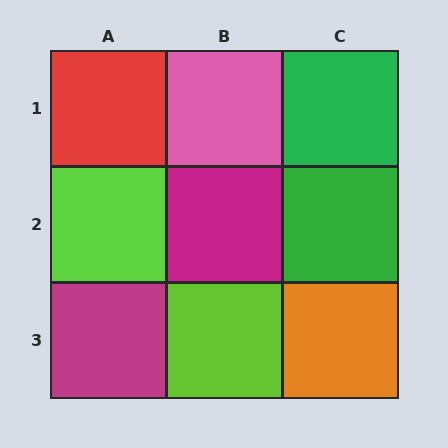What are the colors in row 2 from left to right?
Lime, magenta, green.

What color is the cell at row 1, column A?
Red.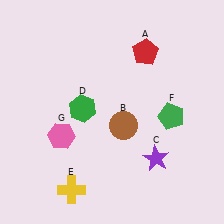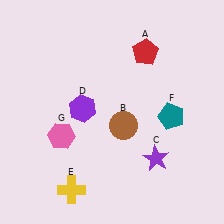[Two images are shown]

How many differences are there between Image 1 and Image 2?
There are 2 differences between the two images.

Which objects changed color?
D changed from green to purple. F changed from green to teal.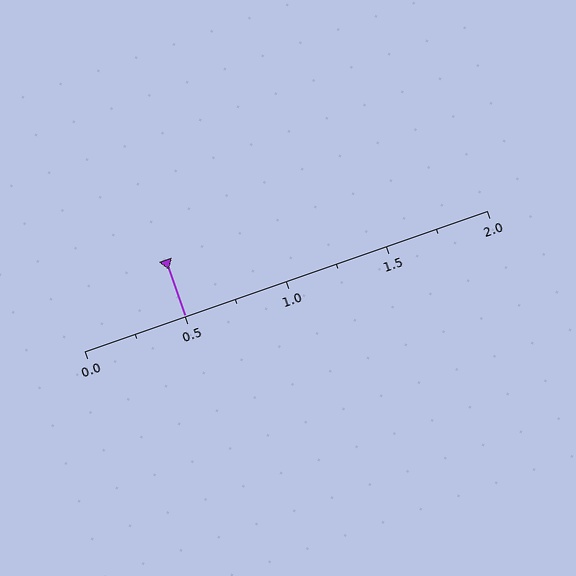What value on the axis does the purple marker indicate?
The marker indicates approximately 0.5.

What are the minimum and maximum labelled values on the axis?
The axis runs from 0.0 to 2.0.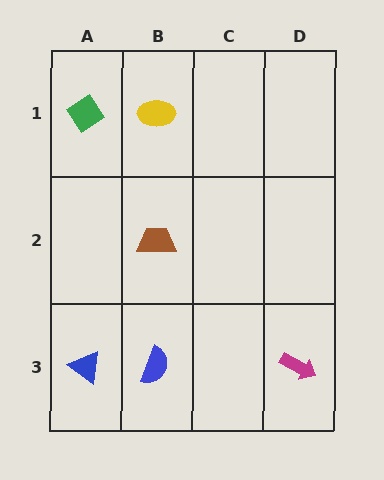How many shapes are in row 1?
2 shapes.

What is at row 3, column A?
A blue triangle.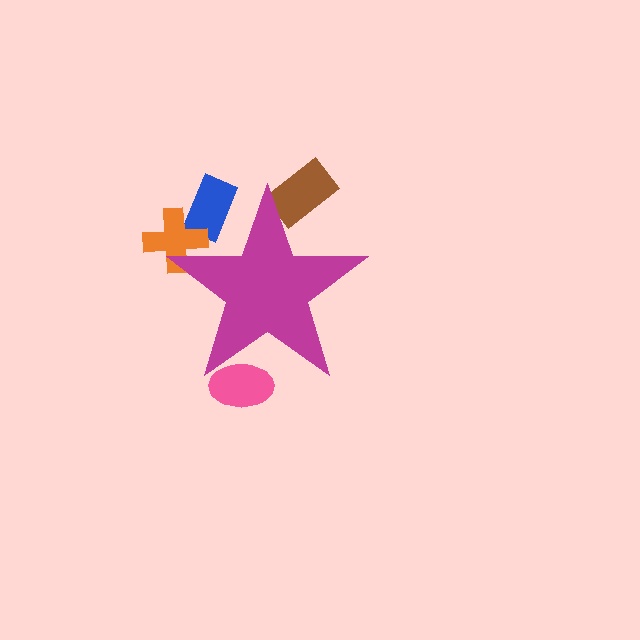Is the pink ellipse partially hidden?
Yes, the pink ellipse is partially hidden behind the magenta star.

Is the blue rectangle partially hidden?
Yes, the blue rectangle is partially hidden behind the magenta star.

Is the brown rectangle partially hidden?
Yes, the brown rectangle is partially hidden behind the magenta star.